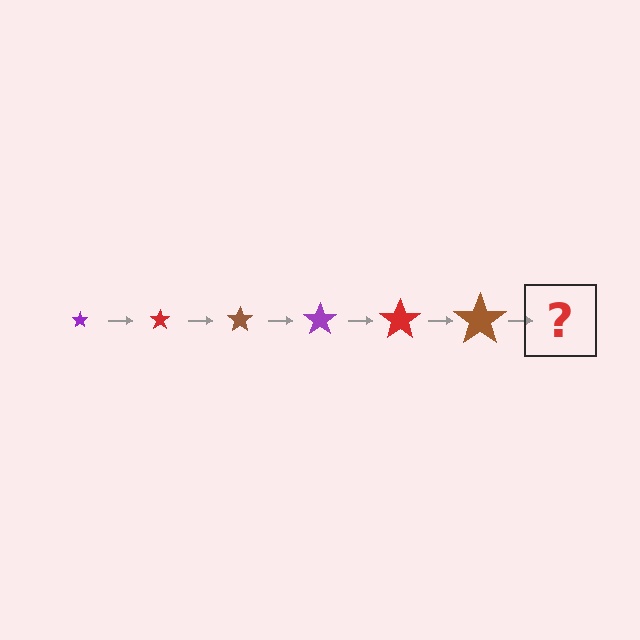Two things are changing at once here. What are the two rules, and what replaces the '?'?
The two rules are that the star grows larger each step and the color cycles through purple, red, and brown. The '?' should be a purple star, larger than the previous one.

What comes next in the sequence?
The next element should be a purple star, larger than the previous one.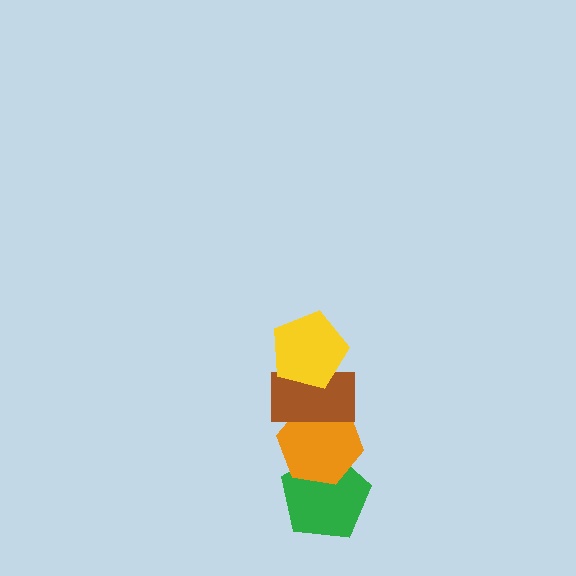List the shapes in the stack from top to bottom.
From top to bottom: the yellow pentagon, the brown rectangle, the orange hexagon, the green pentagon.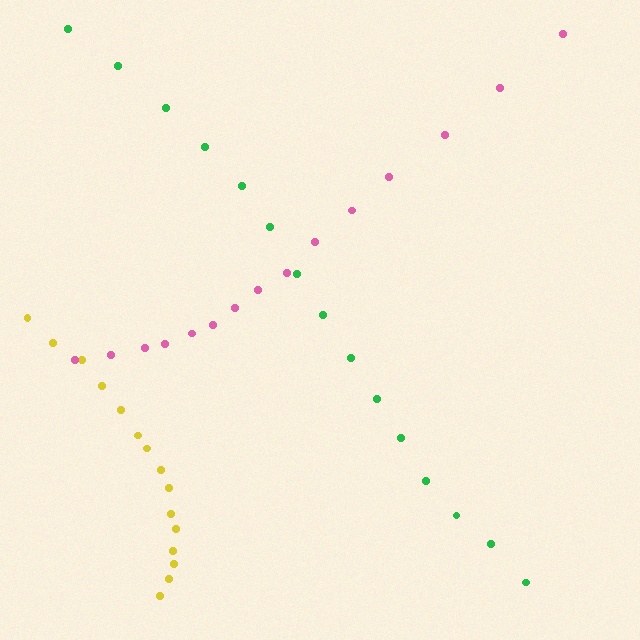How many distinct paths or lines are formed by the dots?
There are 3 distinct paths.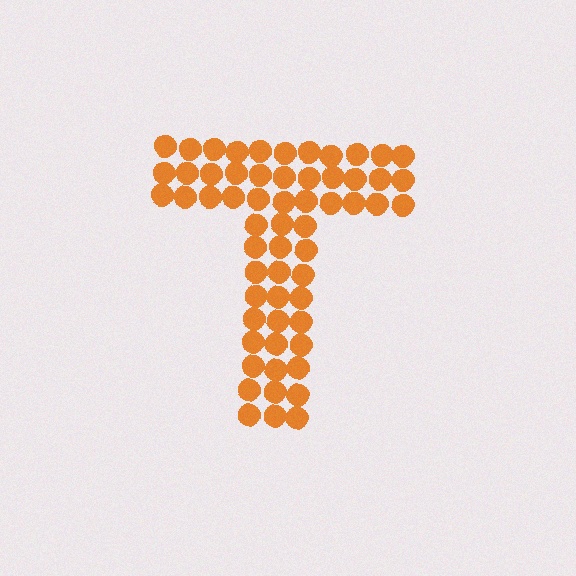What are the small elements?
The small elements are circles.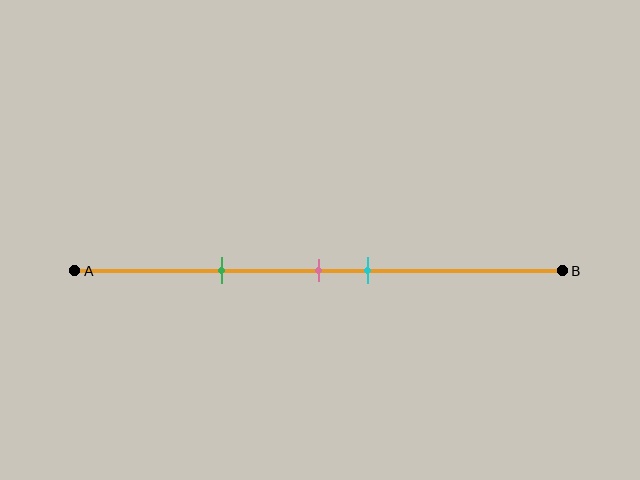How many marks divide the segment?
There are 3 marks dividing the segment.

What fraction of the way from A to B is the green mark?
The green mark is approximately 30% (0.3) of the way from A to B.